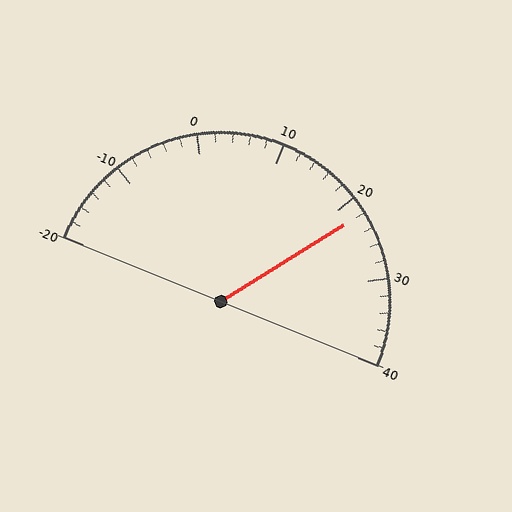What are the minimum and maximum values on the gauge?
The gauge ranges from -20 to 40.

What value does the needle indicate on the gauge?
The needle indicates approximately 22.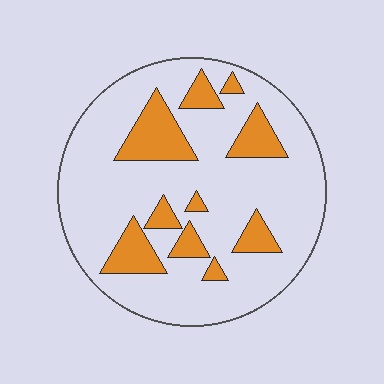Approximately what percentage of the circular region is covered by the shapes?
Approximately 20%.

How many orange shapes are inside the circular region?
10.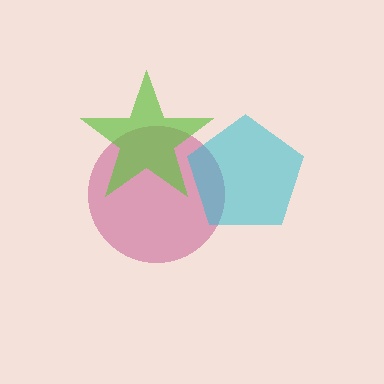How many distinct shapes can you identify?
There are 3 distinct shapes: a magenta circle, a lime star, a cyan pentagon.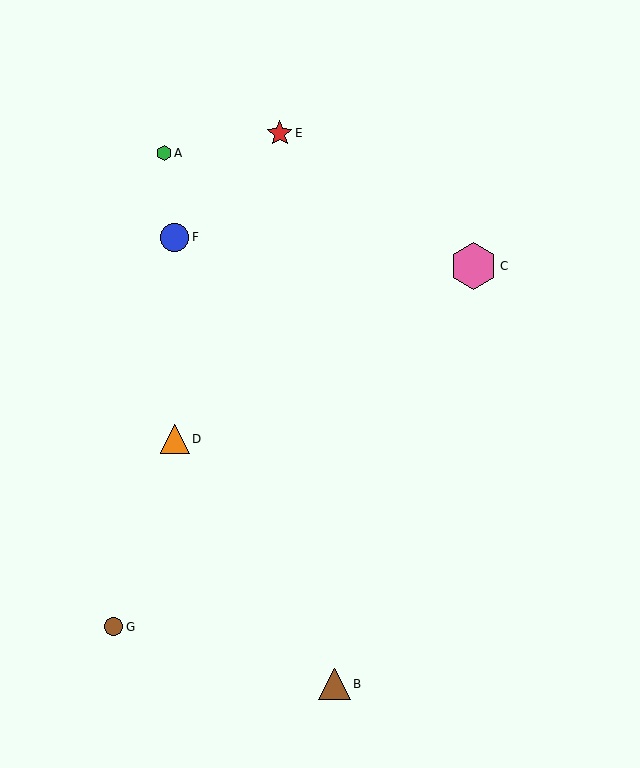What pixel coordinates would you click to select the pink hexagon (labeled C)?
Click at (474, 266) to select the pink hexagon C.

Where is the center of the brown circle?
The center of the brown circle is at (114, 627).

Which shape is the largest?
The pink hexagon (labeled C) is the largest.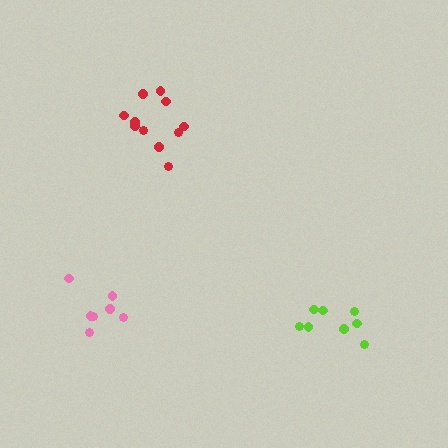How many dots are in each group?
Group 1: 7 dots, Group 2: 11 dots, Group 3: 8 dots (26 total).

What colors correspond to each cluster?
The clusters are colored: pink, red, lime.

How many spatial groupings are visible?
There are 3 spatial groupings.